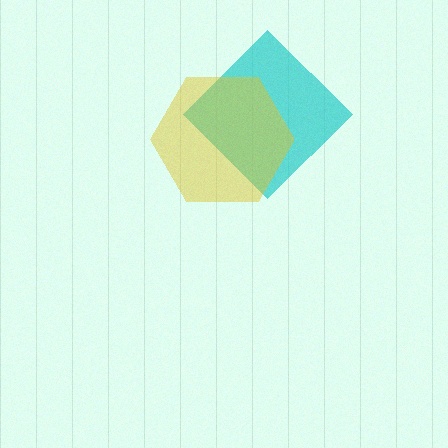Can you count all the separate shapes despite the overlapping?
Yes, there are 2 separate shapes.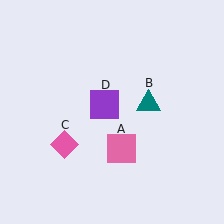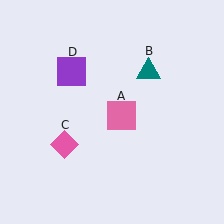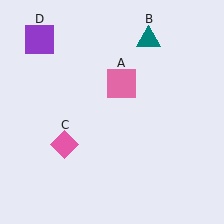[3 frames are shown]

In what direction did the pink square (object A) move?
The pink square (object A) moved up.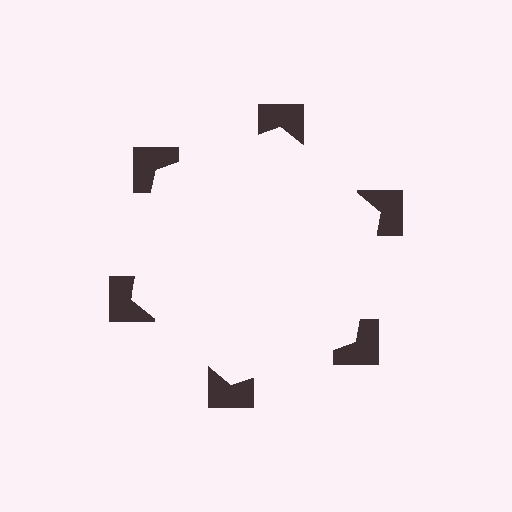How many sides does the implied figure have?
6 sides.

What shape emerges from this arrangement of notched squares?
An illusory hexagon — its edges are inferred from the aligned wedge cuts in the notched squares, not physically drawn.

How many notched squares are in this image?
There are 6 — one at each vertex of the illusory hexagon.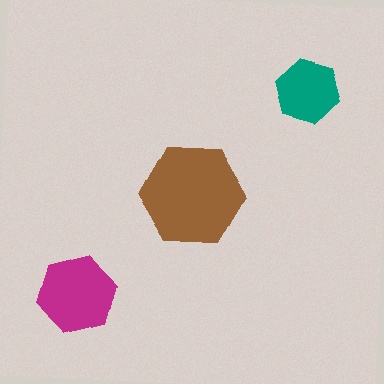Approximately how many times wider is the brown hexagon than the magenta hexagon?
About 1.5 times wider.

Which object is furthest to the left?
The magenta hexagon is leftmost.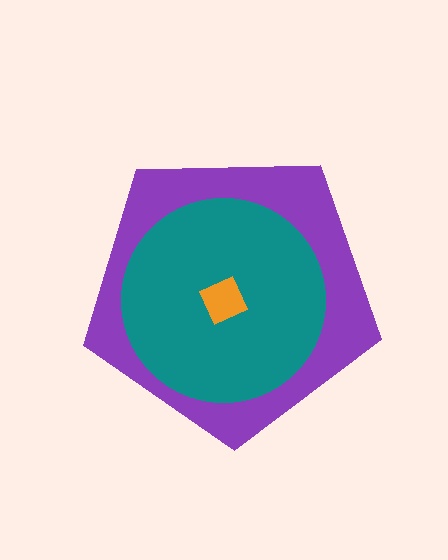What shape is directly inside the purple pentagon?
The teal circle.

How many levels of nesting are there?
3.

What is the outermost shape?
The purple pentagon.